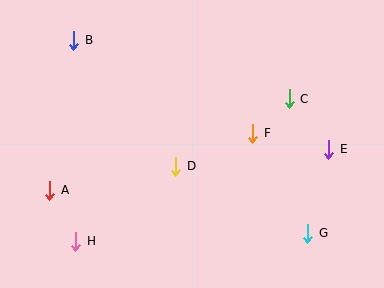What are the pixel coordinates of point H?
Point H is at (76, 241).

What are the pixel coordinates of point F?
Point F is at (253, 133).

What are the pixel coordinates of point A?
Point A is at (50, 190).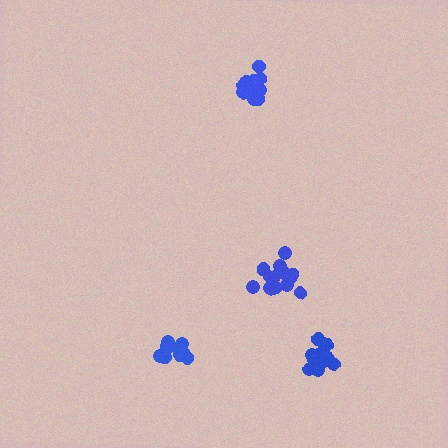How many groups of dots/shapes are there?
There are 4 groups.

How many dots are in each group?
Group 1: 12 dots, Group 2: 15 dots, Group 3: 14 dots, Group 4: 14 dots (55 total).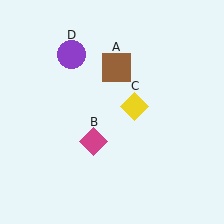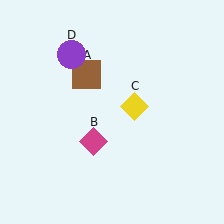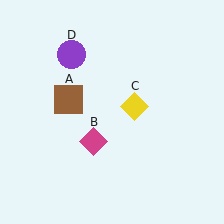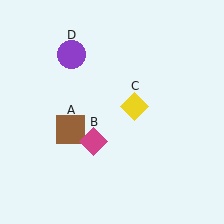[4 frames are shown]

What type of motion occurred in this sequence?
The brown square (object A) rotated counterclockwise around the center of the scene.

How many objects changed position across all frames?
1 object changed position: brown square (object A).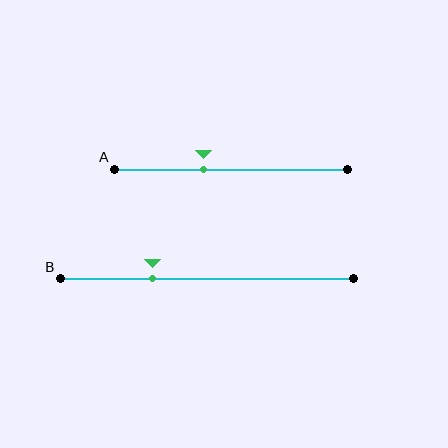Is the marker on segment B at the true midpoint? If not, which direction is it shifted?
No, the marker on segment B is shifted to the left by about 18% of the segment length.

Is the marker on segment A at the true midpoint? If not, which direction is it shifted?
No, the marker on segment A is shifted to the left by about 12% of the segment length.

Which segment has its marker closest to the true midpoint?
Segment A has its marker closest to the true midpoint.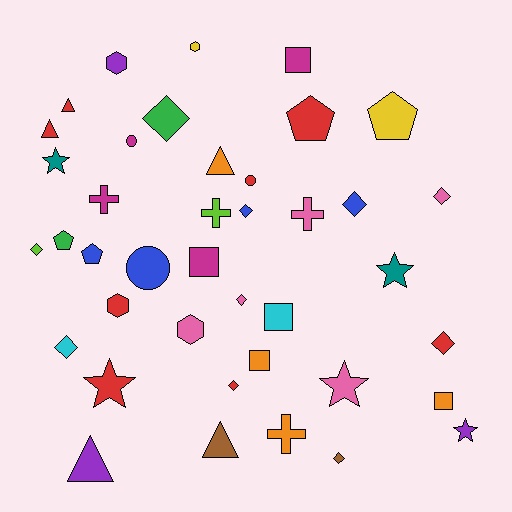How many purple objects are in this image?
There are 3 purple objects.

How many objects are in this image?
There are 40 objects.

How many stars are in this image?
There are 5 stars.